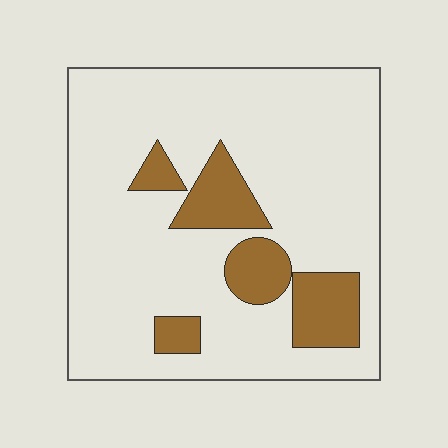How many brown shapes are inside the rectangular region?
5.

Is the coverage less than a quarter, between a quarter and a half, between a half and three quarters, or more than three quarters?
Less than a quarter.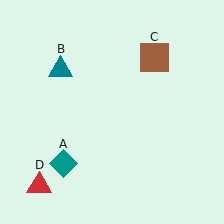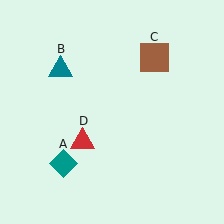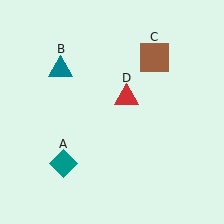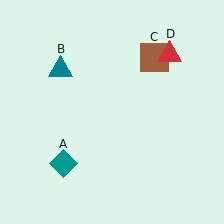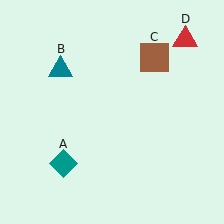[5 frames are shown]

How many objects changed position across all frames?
1 object changed position: red triangle (object D).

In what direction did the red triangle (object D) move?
The red triangle (object D) moved up and to the right.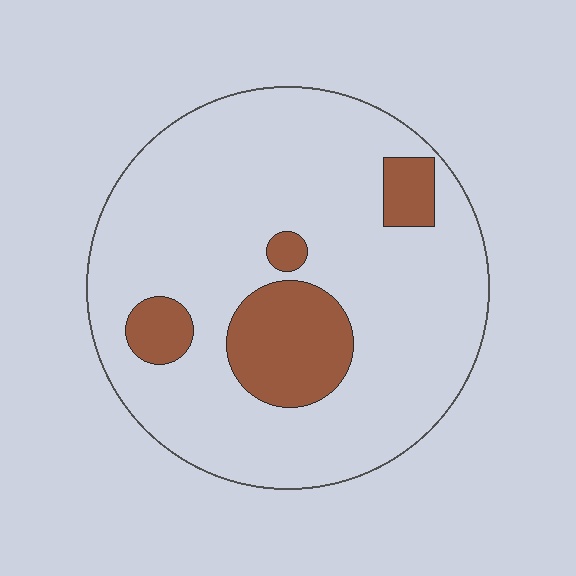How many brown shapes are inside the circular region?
4.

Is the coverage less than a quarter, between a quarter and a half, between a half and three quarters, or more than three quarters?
Less than a quarter.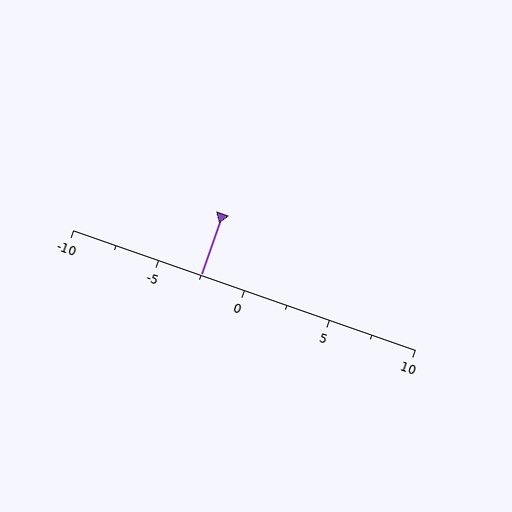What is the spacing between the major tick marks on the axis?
The major ticks are spaced 5 apart.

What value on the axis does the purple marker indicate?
The marker indicates approximately -2.5.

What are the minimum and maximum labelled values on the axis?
The axis runs from -10 to 10.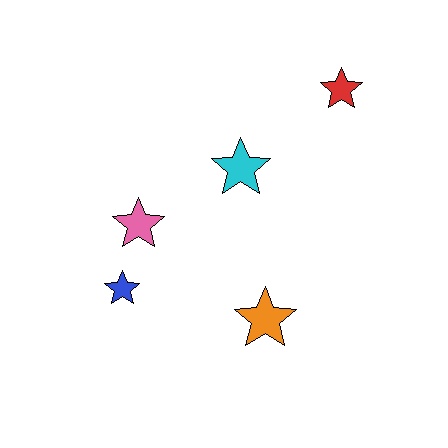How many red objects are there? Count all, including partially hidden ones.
There is 1 red object.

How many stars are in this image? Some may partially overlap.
There are 5 stars.